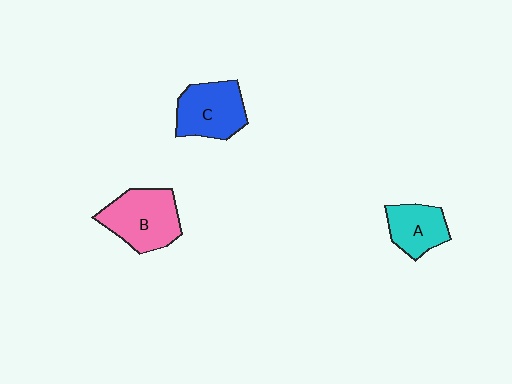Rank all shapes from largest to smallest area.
From largest to smallest: B (pink), C (blue), A (cyan).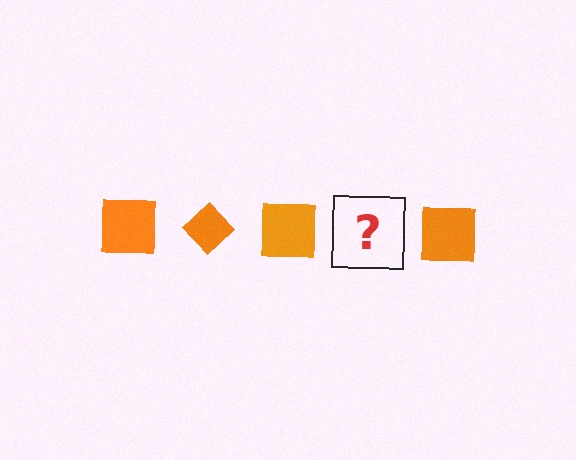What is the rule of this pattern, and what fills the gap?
The rule is that the pattern cycles through square, diamond shapes in orange. The gap should be filled with an orange diamond.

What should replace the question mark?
The question mark should be replaced with an orange diamond.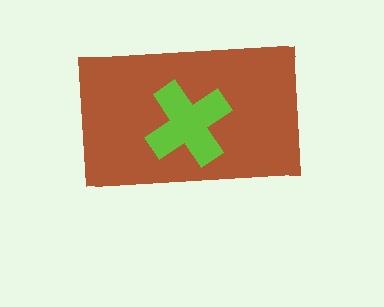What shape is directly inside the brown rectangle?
The lime cross.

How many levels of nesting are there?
2.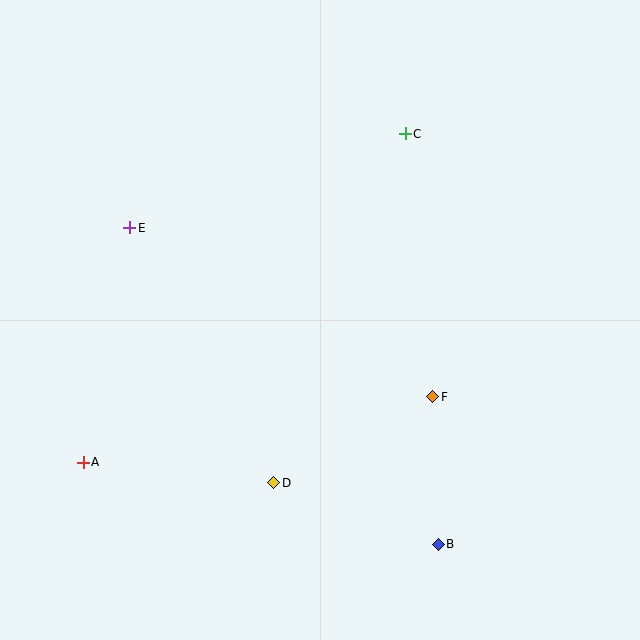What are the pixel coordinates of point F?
Point F is at (433, 397).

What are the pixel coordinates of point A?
Point A is at (83, 462).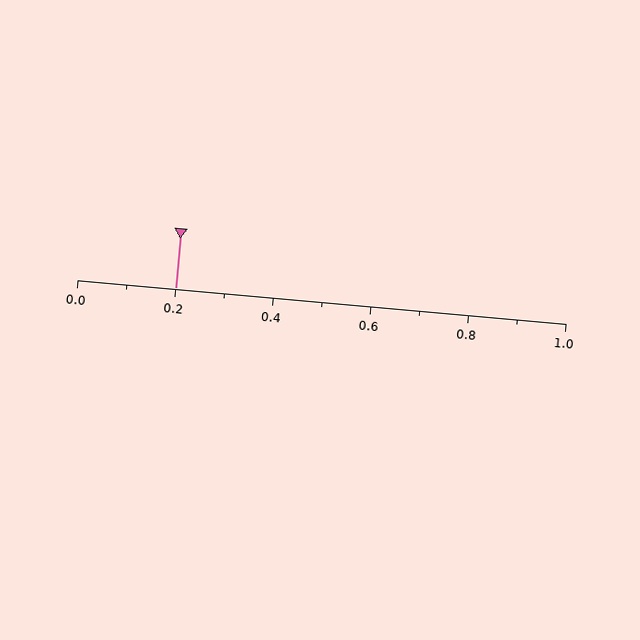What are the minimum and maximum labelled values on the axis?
The axis runs from 0.0 to 1.0.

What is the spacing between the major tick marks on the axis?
The major ticks are spaced 0.2 apart.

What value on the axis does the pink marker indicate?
The marker indicates approximately 0.2.